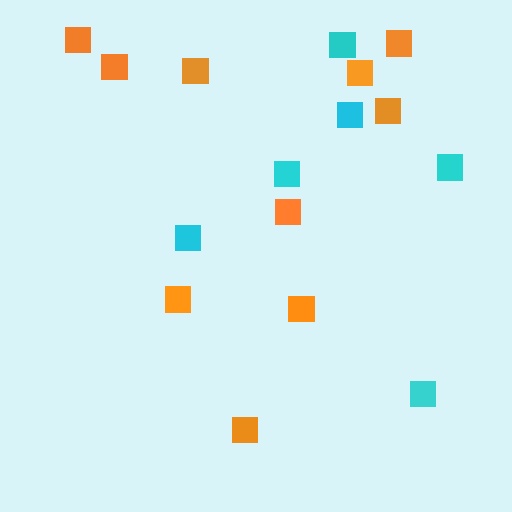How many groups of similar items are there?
There are 2 groups: one group of orange squares (10) and one group of cyan squares (6).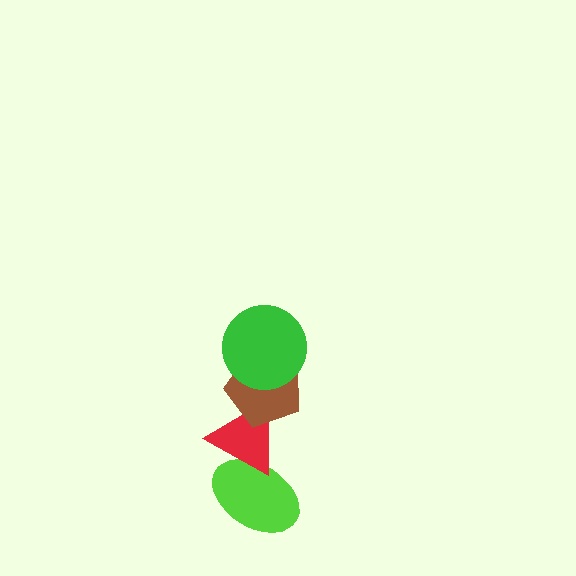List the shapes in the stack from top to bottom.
From top to bottom: the green circle, the brown pentagon, the red triangle, the lime ellipse.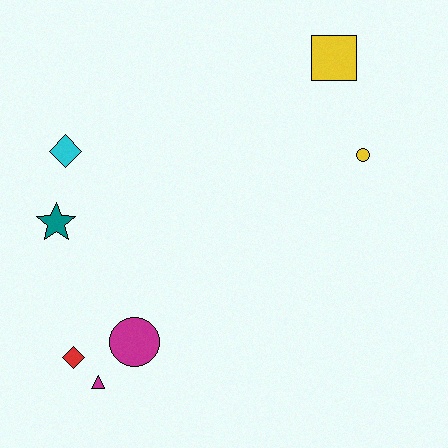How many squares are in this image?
There is 1 square.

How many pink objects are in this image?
There are no pink objects.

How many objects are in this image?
There are 7 objects.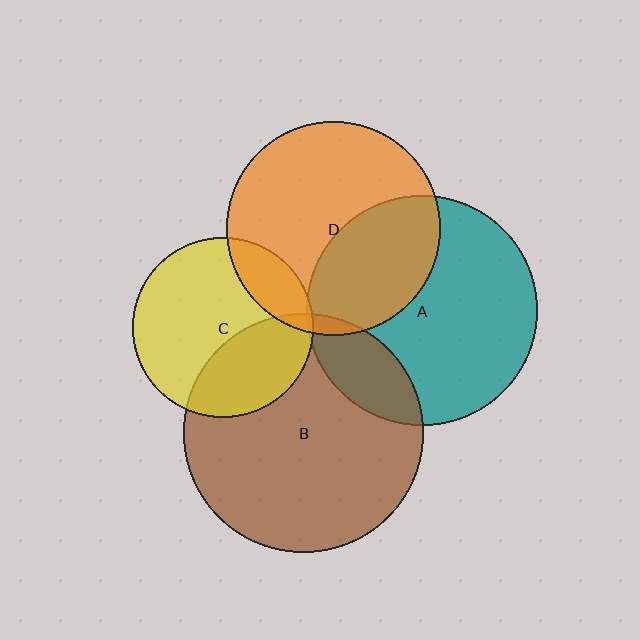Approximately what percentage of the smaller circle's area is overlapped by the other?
Approximately 5%.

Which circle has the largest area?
Circle B (brown).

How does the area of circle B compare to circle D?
Approximately 1.3 times.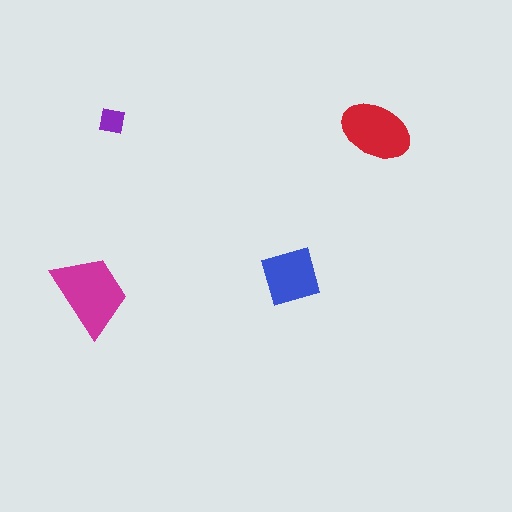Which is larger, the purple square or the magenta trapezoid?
The magenta trapezoid.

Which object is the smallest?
The purple square.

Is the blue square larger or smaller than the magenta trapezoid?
Smaller.